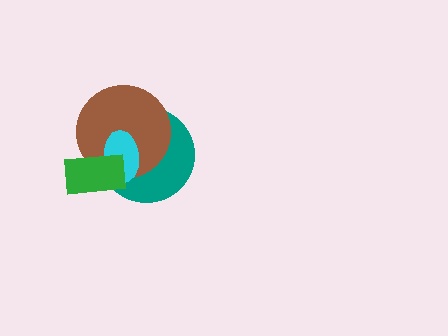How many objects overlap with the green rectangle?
3 objects overlap with the green rectangle.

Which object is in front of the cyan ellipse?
The green rectangle is in front of the cyan ellipse.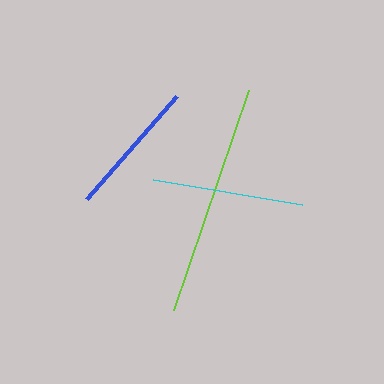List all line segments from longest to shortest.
From longest to shortest: lime, cyan, blue.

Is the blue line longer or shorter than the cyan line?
The cyan line is longer than the blue line.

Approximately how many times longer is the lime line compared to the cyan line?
The lime line is approximately 1.5 times the length of the cyan line.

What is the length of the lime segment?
The lime segment is approximately 232 pixels long.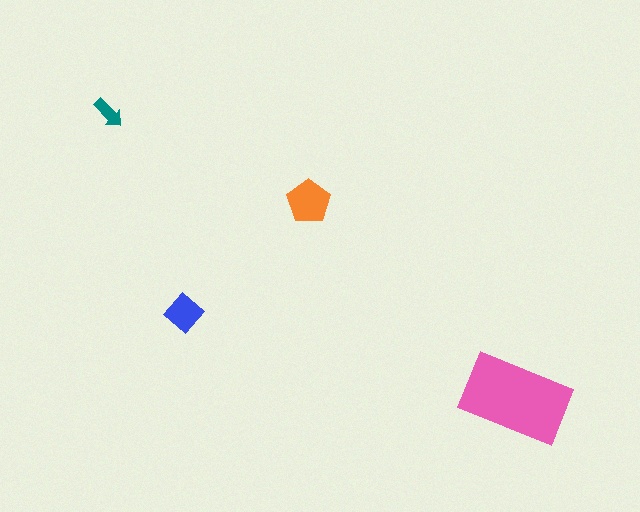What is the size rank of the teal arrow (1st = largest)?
4th.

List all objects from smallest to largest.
The teal arrow, the blue diamond, the orange pentagon, the pink rectangle.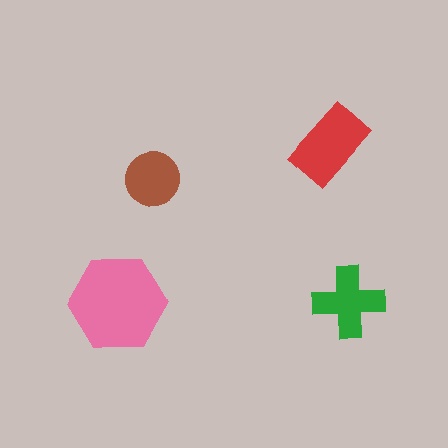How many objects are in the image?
There are 4 objects in the image.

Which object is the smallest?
The brown circle.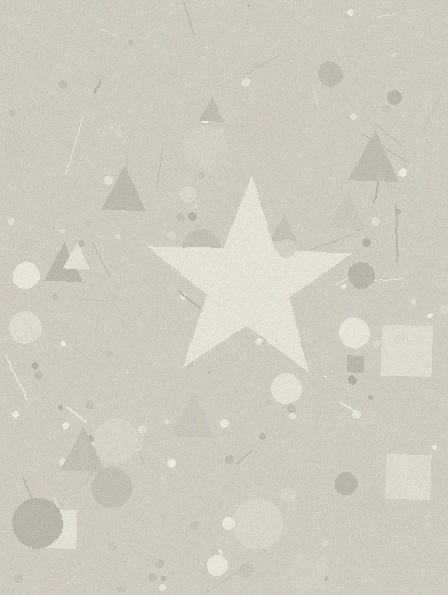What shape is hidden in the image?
A star is hidden in the image.